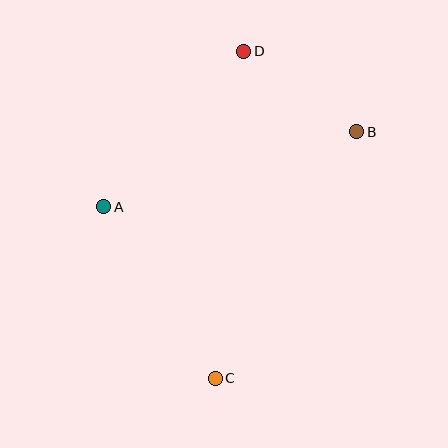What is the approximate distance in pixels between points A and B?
The distance between A and B is approximately 264 pixels.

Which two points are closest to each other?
Points B and D are closest to each other.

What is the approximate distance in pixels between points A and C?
The distance between A and C is approximately 204 pixels.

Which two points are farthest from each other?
Points C and D are farthest from each other.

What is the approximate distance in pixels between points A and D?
The distance between A and D is approximately 209 pixels.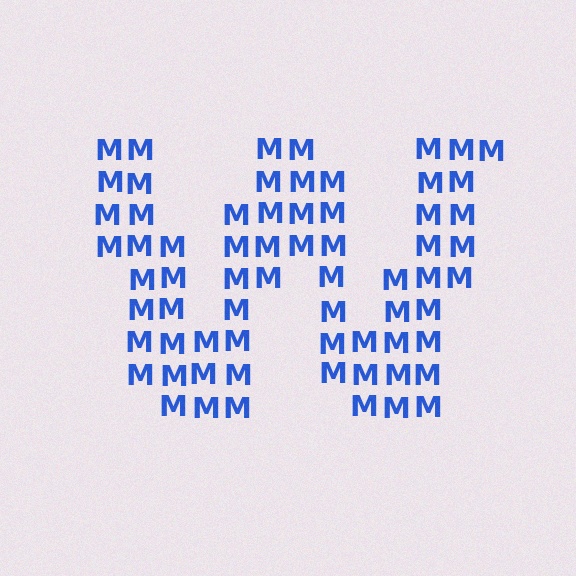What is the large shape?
The large shape is the letter W.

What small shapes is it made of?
It is made of small letter M's.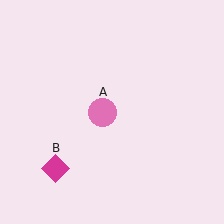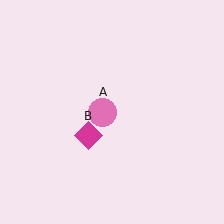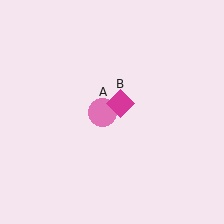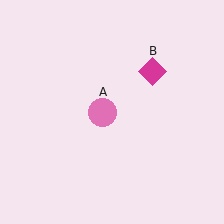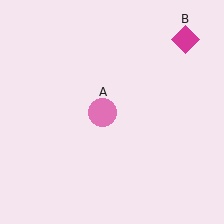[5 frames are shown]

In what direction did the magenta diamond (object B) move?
The magenta diamond (object B) moved up and to the right.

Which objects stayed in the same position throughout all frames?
Pink circle (object A) remained stationary.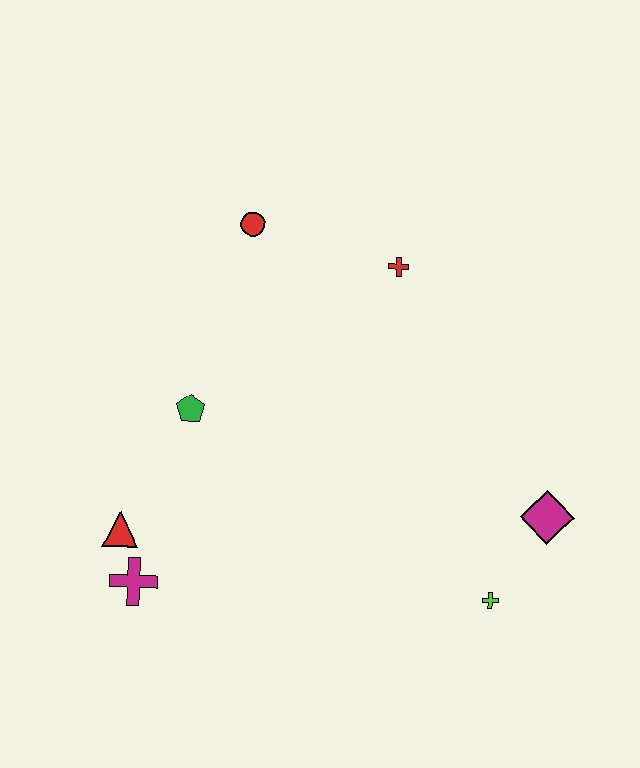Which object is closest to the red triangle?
The magenta cross is closest to the red triangle.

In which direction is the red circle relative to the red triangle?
The red circle is above the red triangle.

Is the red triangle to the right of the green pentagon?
No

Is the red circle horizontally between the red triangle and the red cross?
Yes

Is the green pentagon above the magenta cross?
Yes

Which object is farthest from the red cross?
The magenta cross is farthest from the red cross.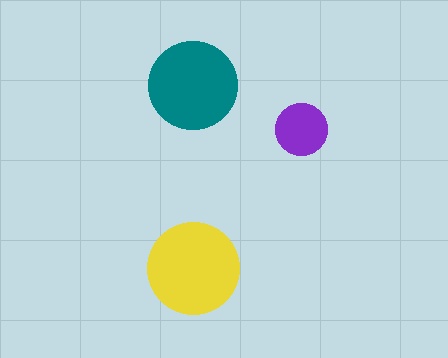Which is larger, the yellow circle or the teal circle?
The yellow one.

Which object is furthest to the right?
The purple circle is rightmost.